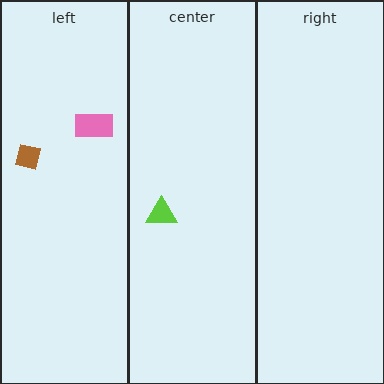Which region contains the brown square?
The left region.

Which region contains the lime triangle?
The center region.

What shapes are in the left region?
The pink rectangle, the brown square.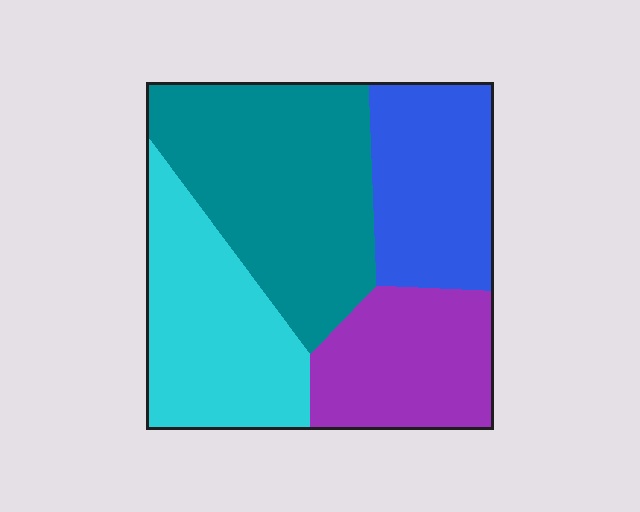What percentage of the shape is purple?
Purple covers 20% of the shape.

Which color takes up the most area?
Teal, at roughly 35%.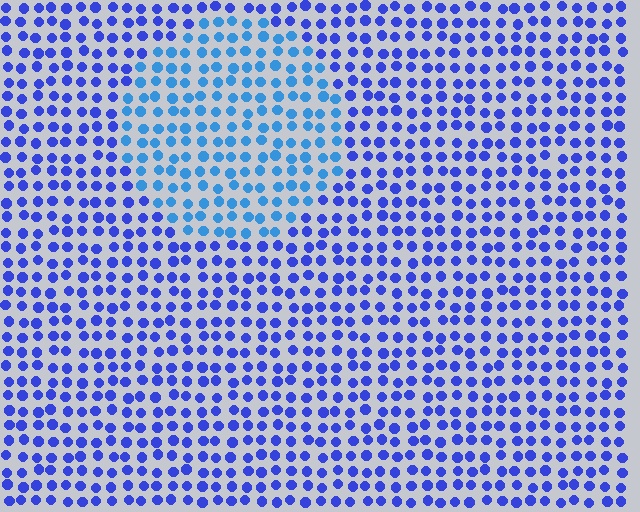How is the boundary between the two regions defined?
The boundary is defined purely by a slight shift in hue (about 30 degrees). Spacing, size, and orientation are identical on both sides.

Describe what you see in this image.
The image is filled with small blue elements in a uniform arrangement. A circle-shaped region is visible where the elements are tinted to a slightly different hue, forming a subtle color boundary.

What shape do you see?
I see a circle.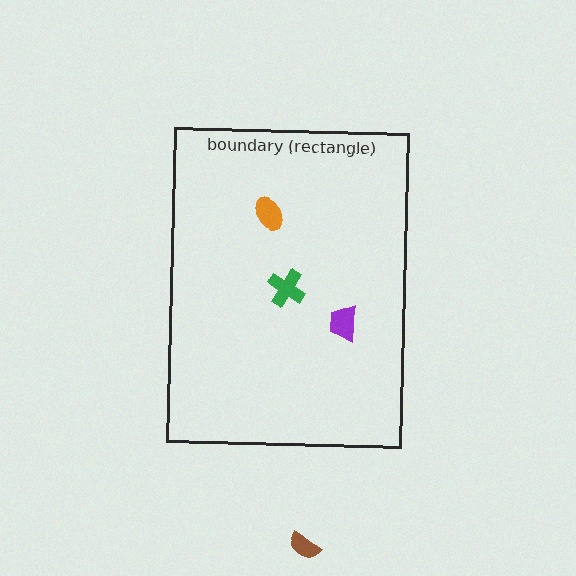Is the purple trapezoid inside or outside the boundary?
Inside.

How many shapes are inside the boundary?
3 inside, 1 outside.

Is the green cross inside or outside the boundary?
Inside.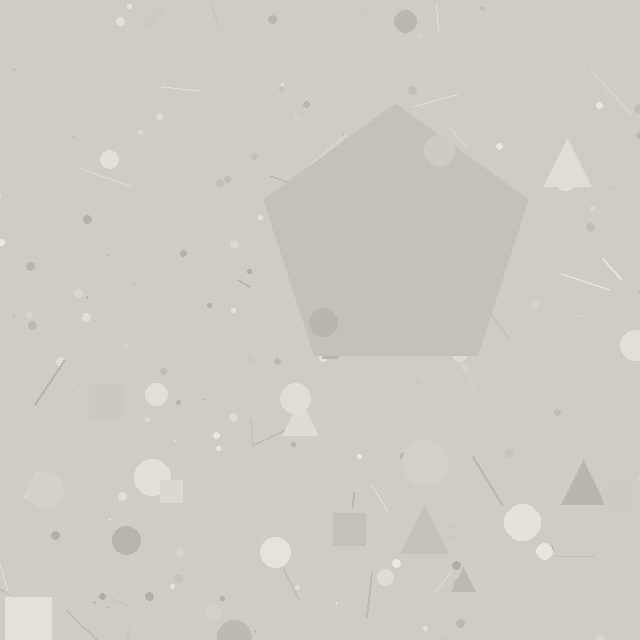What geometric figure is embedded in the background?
A pentagon is embedded in the background.